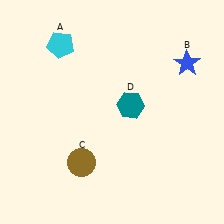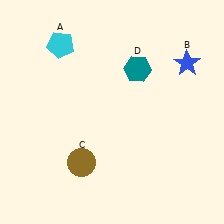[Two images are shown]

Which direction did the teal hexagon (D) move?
The teal hexagon (D) moved up.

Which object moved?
The teal hexagon (D) moved up.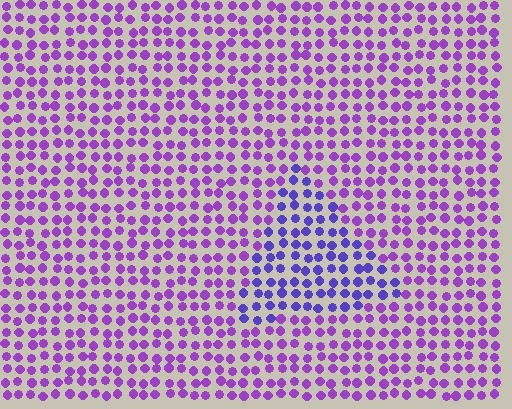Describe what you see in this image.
The image is filled with small purple elements in a uniform arrangement. A triangle-shaped region is visible where the elements are tinted to a slightly different hue, forming a subtle color boundary.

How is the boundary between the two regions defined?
The boundary is defined purely by a slight shift in hue (about 31 degrees). Spacing, size, and orientation are identical on both sides.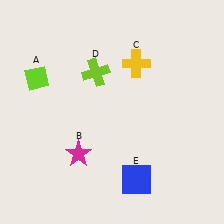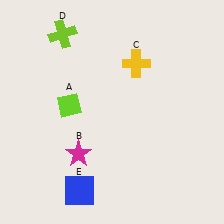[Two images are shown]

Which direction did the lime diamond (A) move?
The lime diamond (A) moved right.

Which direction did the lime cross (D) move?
The lime cross (D) moved up.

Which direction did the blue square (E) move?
The blue square (E) moved left.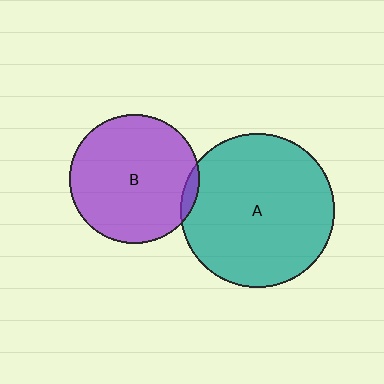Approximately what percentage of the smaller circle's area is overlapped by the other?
Approximately 5%.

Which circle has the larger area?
Circle A (teal).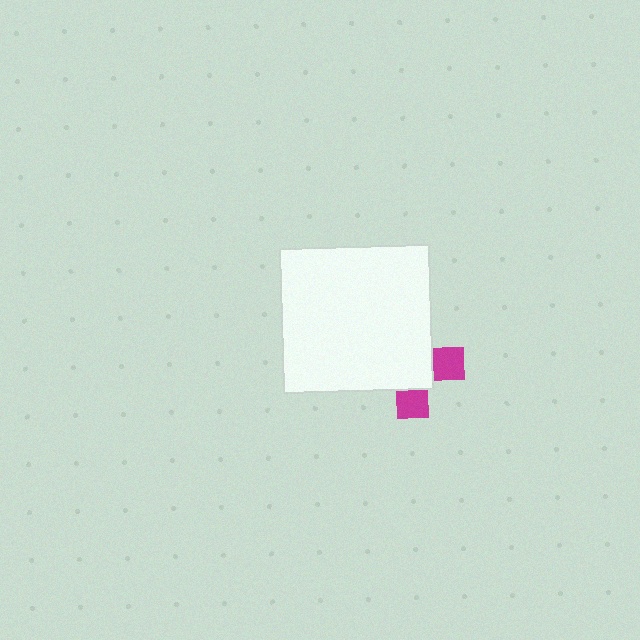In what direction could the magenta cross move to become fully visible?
The magenta cross could move toward the lower-right. That would shift it out from behind the white rectangle entirely.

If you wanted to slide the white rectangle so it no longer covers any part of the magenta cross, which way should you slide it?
Slide it toward the upper-left — that is the most direct way to separate the two shapes.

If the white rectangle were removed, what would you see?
You would see the complete magenta cross.